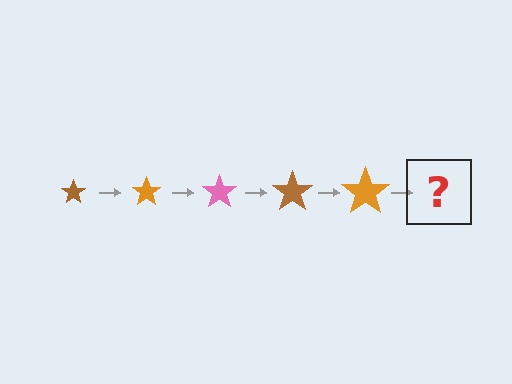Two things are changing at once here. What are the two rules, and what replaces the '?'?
The two rules are that the star grows larger each step and the color cycles through brown, orange, and pink. The '?' should be a pink star, larger than the previous one.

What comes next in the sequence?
The next element should be a pink star, larger than the previous one.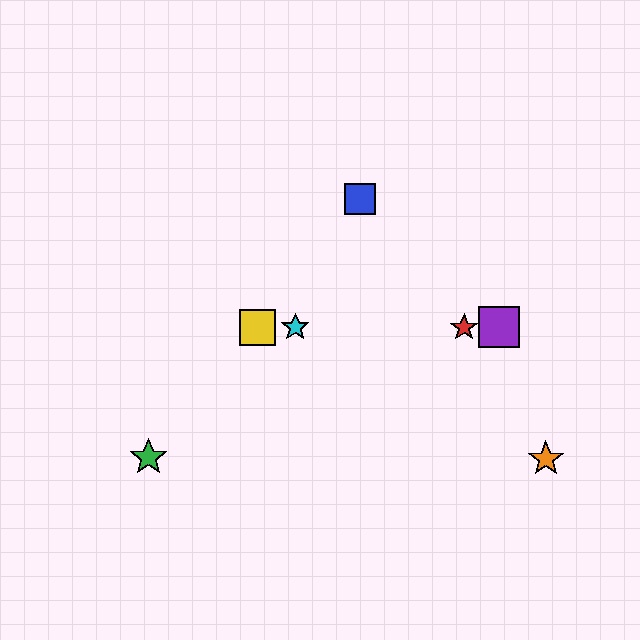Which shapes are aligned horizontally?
The red star, the yellow square, the purple square, the cyan star are aligned horizontally.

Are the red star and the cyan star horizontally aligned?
Yes, both are at y≈327.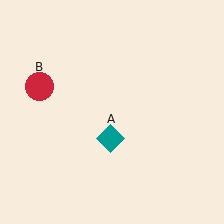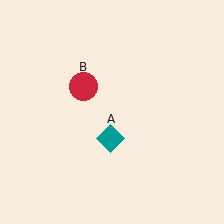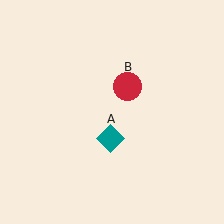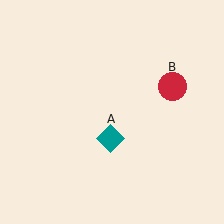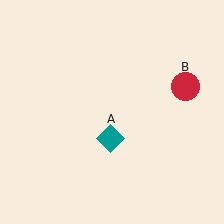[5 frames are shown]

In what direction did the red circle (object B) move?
The red circle (object B) moved right.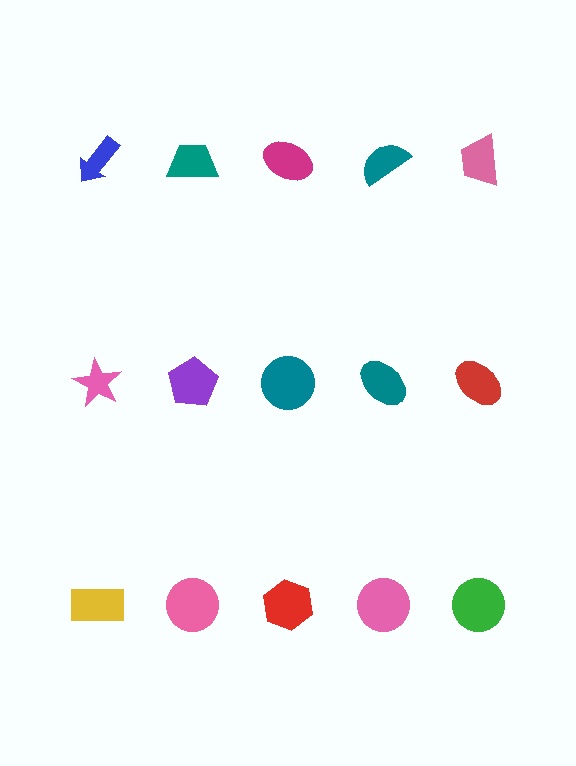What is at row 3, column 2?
A pink circle.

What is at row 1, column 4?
A teal semicircle.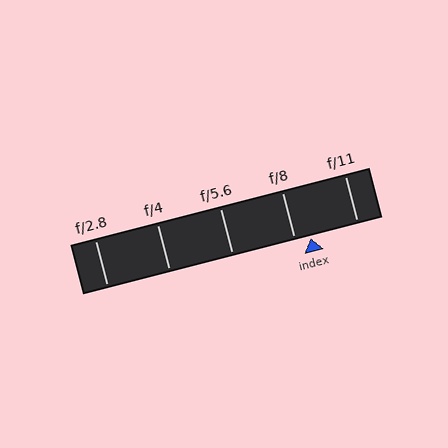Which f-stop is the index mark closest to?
The index mark is closest to f/8.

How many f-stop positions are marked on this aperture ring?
There are 5 f-stop positions marked.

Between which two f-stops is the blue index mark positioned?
The index mark is between f/8 and f/11.